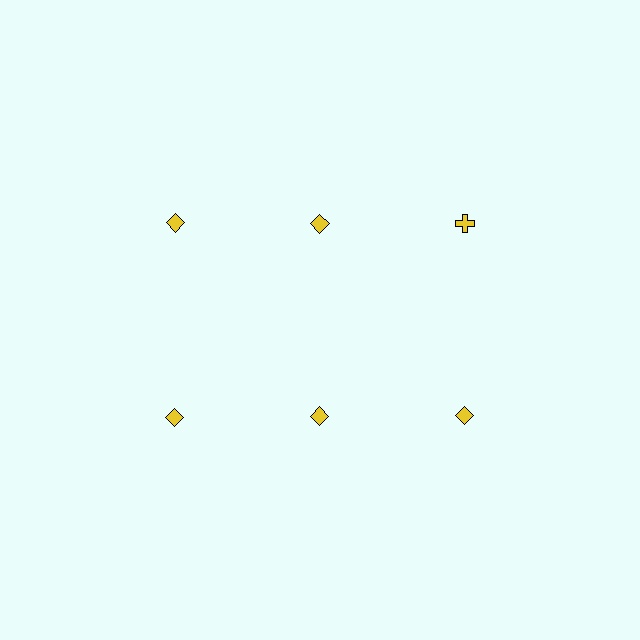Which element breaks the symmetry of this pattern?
The yellow cross in the top row, center column breaks the symmetry. All other shapes are yellow diamonds.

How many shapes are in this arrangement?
There are 6 shapes arranged in a grid pattern.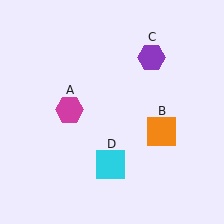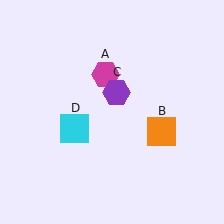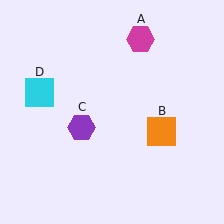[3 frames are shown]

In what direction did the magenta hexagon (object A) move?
The magenta hexagon (object A) moved up and to the right.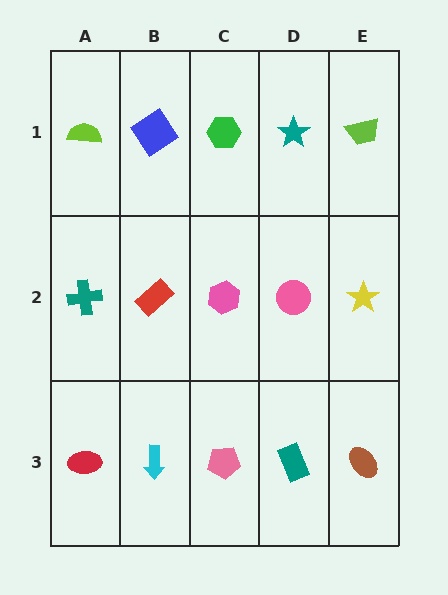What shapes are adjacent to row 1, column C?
A pink hexagon (row 2, column C), a blue diamond (row 1, column B), a teal star (row 1, column D).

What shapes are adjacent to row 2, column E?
A lime trapezoid (row 1, column E), a brown ellipse (row 3, column E), a pink circle (row 2, column D).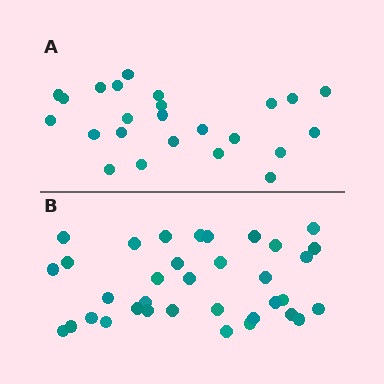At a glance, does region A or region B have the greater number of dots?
Region B (the bottom region) has more dots.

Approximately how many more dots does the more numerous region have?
Region B has roughly 12 or so more dots than region A.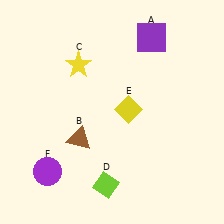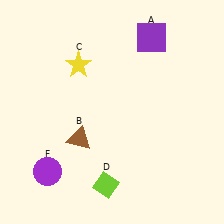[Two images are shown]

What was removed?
The yellow diamond (E) was removed in Image 2.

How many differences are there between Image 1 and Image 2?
There is 1 difference between the two images.